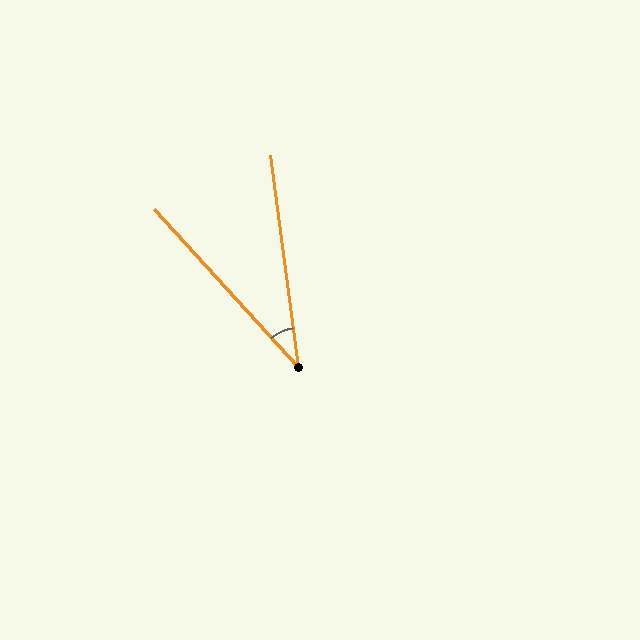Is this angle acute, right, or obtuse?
It is acute.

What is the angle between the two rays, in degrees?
Approximately 35 degrees.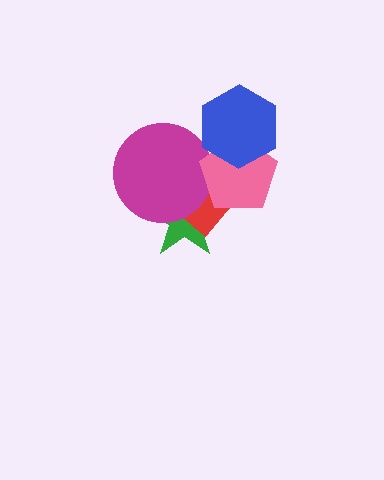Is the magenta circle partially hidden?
Yes, it is partially covered by another shape.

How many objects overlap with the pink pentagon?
4 objects overlap with the pink pentagon.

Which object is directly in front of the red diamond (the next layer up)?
The magenta circle is directly in front of the red diamond.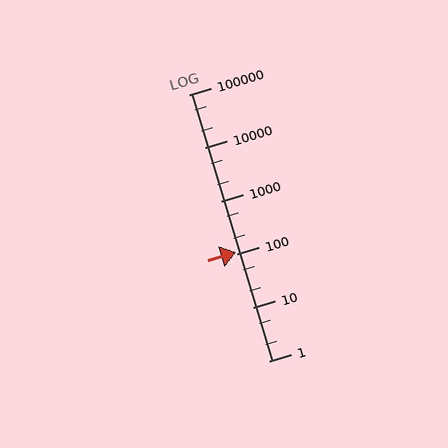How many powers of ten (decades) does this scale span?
The scale spans 5 decades, from 1 to 100000.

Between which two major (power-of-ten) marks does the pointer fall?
The pointer is between 100 and 1000.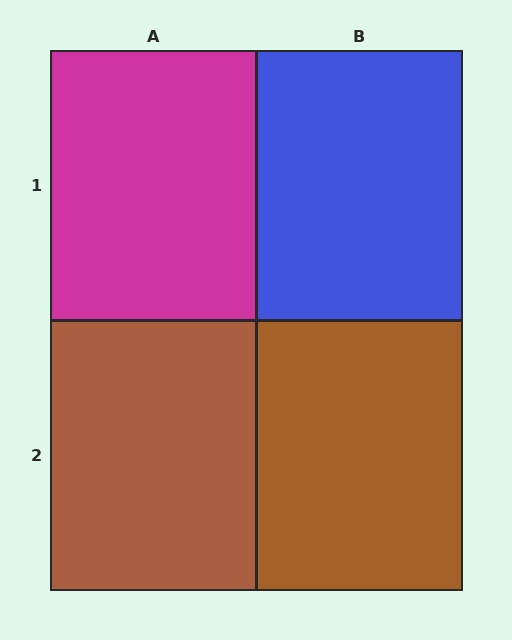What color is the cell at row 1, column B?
Blue.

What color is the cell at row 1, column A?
Magenta.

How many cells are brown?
2 cells are brown.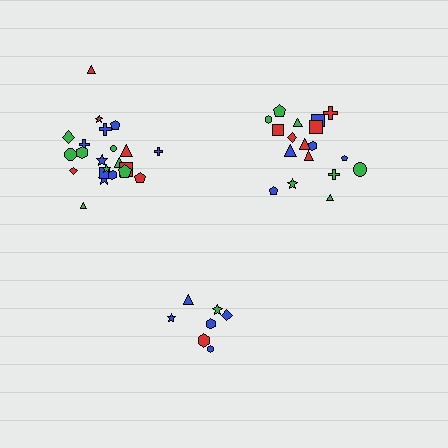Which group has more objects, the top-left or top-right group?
The top-left group.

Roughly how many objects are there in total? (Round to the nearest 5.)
Roughly 45 objects in total.